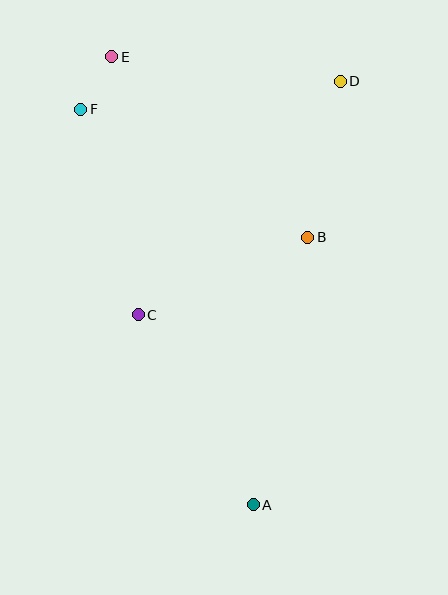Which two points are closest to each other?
Points E and F are closest to each other.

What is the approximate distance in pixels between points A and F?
The distance between A and F is approximately 431 pixels.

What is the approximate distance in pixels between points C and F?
The distance between C and F is approximately 213 pixels.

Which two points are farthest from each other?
Points A and E are farthest from each other.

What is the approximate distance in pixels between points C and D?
The distance between C and D is approximately 309 pixels.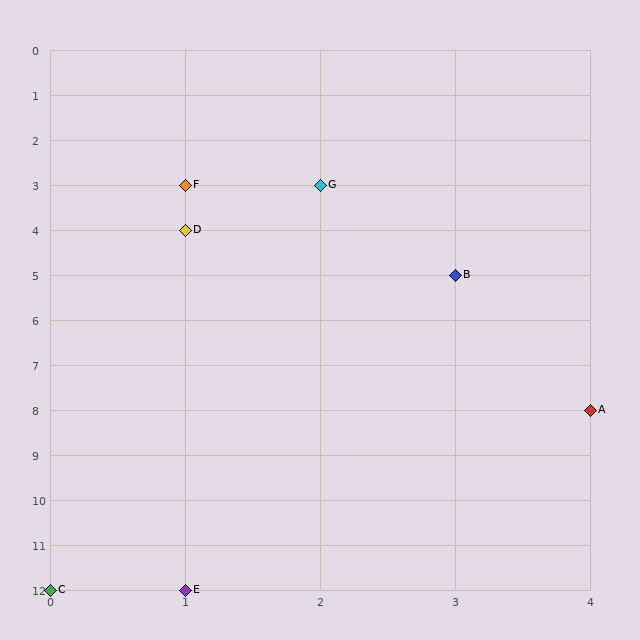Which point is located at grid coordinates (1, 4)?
Point D is at (1, 4).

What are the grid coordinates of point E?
Point E is at grid coordinates (1, 12).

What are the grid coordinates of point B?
Point B is at grid coordinates (3, 5).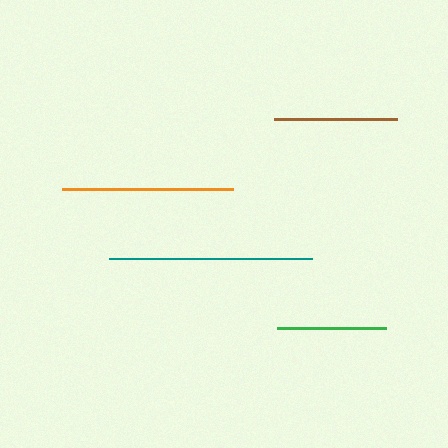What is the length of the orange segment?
The orange segment is approximately 171 pixels long.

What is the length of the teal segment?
The teal segment is approximately 203 pixels long.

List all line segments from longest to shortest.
From longest to shortest: teal, orange, brown, green.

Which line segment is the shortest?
The green line is the shortest at approximately 109 pixels.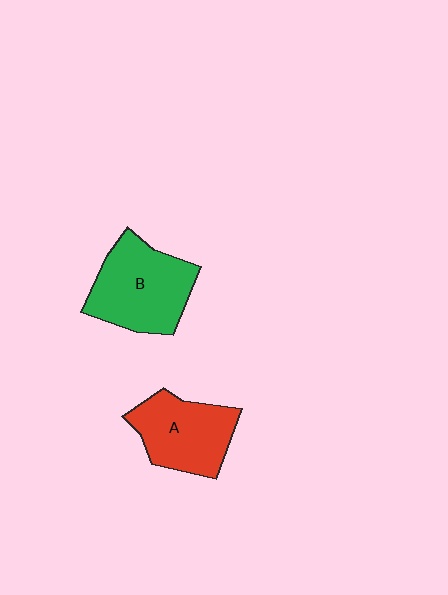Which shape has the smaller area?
Shape A (red).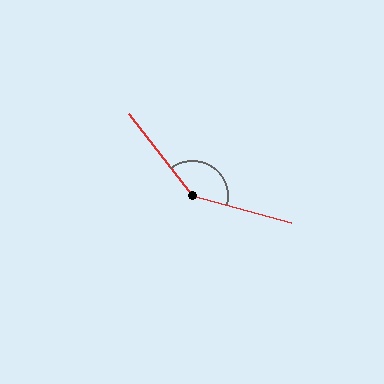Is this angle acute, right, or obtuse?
It is obtuse.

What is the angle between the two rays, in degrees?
Approximately 143 degrees.